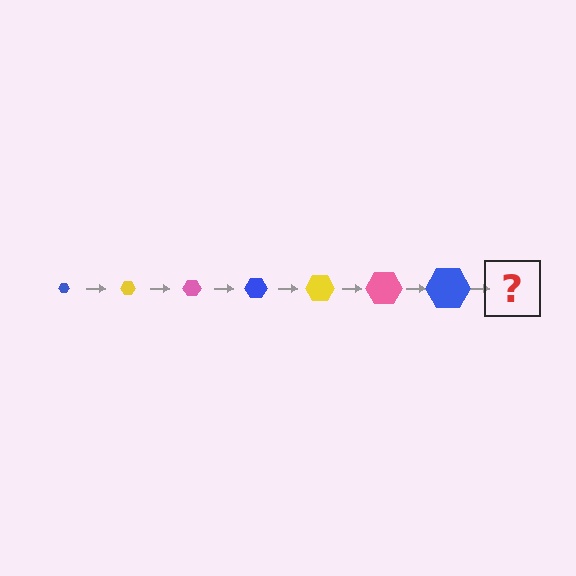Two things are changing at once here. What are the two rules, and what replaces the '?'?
The two rules are that the hexagon grows larger each step and the color cycles through blue, yellow, and pink. The '?' should be a yellow hexagon, larger than the previous one.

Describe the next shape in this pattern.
It should be a yellow hexagon, larger than the previous one.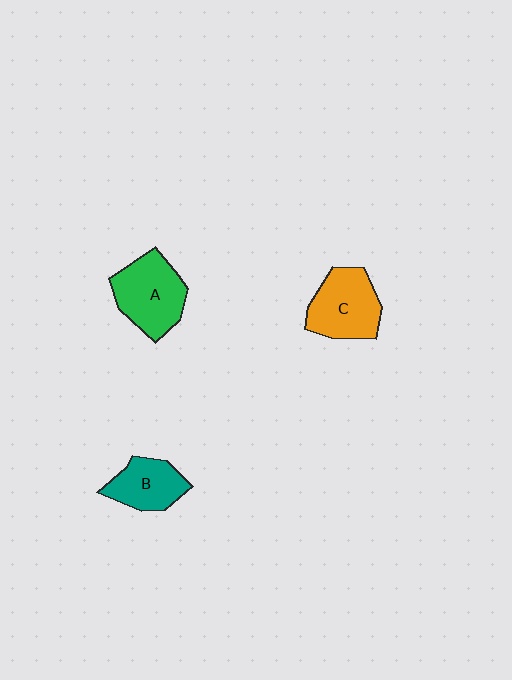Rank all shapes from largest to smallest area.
From largest to smallest: A (green), C (orange), B (teal).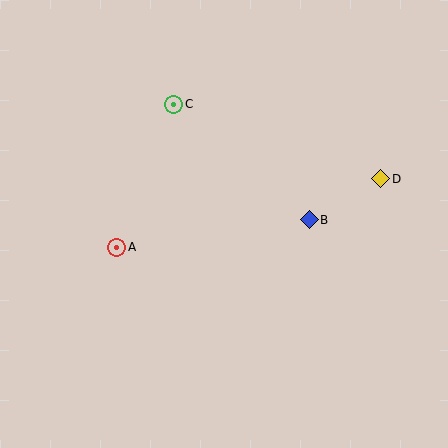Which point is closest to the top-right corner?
Point D is closest to the top-right corner.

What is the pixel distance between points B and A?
The distance between B and A is 194 pixels.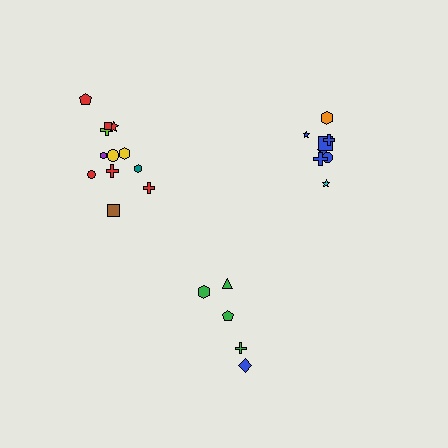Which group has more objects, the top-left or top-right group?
The top-left group.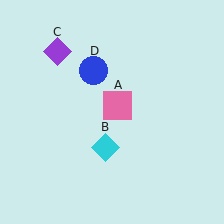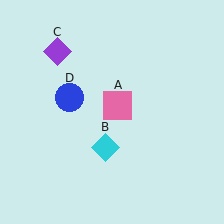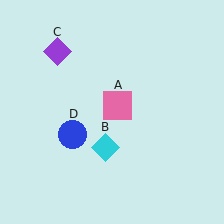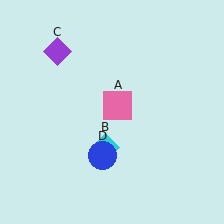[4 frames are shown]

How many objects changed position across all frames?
1 object changed position: blue circle (object D).